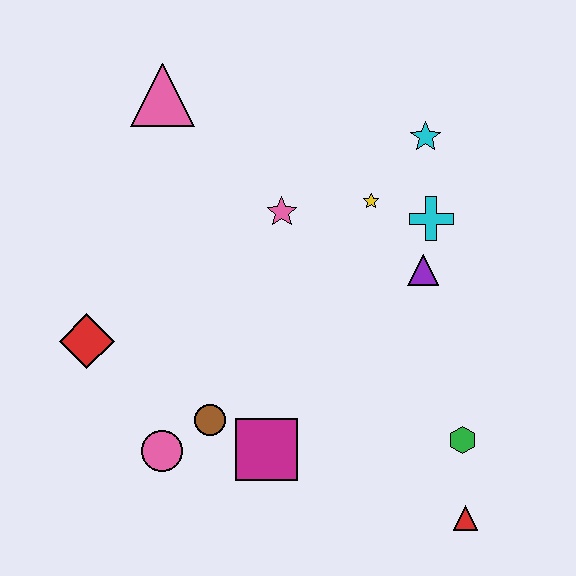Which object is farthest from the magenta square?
The pink triangle is farthest from the magenta square.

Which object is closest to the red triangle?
The green hexagon is closest to the red triangle.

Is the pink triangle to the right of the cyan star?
No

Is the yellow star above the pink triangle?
No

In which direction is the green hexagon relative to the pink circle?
The green hexagon is to the right of the pink circle.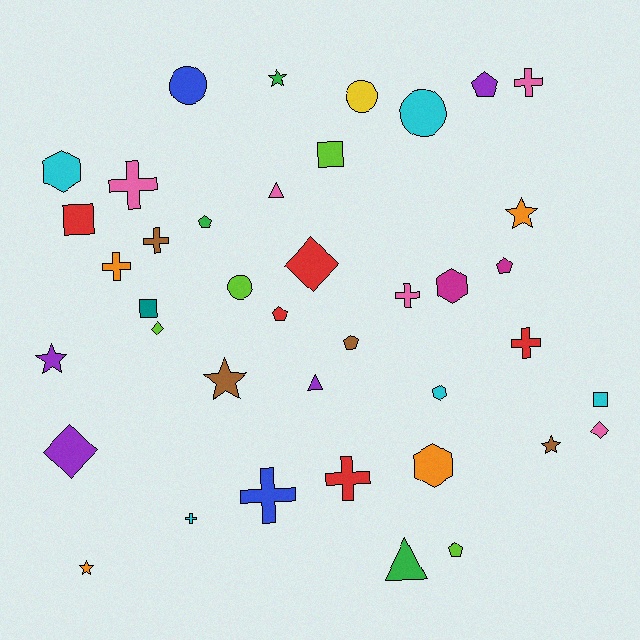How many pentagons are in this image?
There are 6 pentagons.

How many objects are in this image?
There are 40 objects.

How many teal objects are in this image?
There is 1 teal object.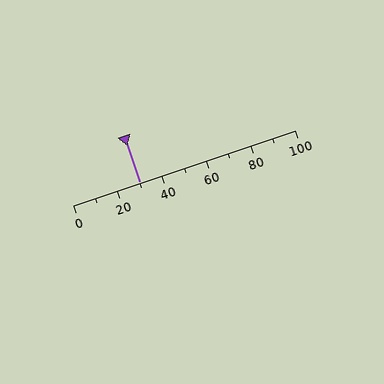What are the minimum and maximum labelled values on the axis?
The axis runs from 0 to 100.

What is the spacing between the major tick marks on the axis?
The major ticks are spaced 20 apart.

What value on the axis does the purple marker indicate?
The marker indicates approximately 30.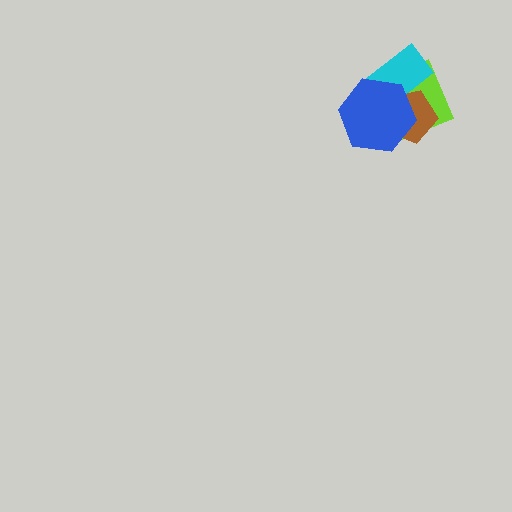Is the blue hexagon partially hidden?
No, no other shape covers it.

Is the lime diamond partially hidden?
Yes, it is partially covered by another shape.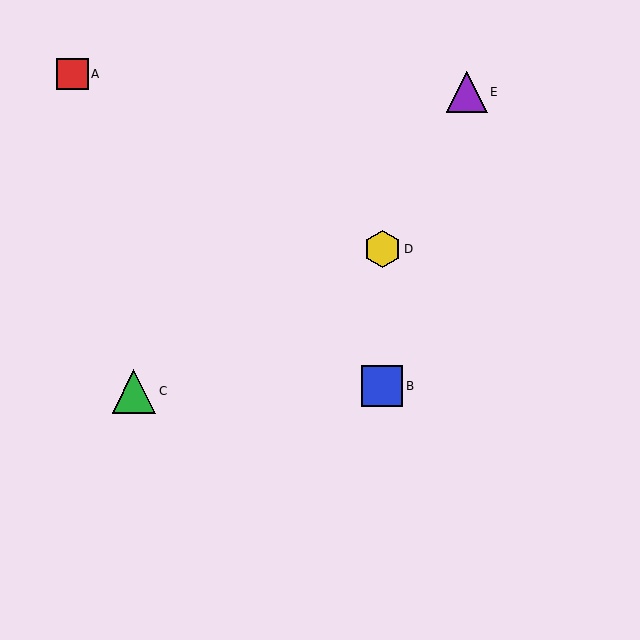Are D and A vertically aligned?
No, D is at x≈382 and A is at x≈72.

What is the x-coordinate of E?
Object E is at x≈467.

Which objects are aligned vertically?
Objects B, D are aligned vertically.